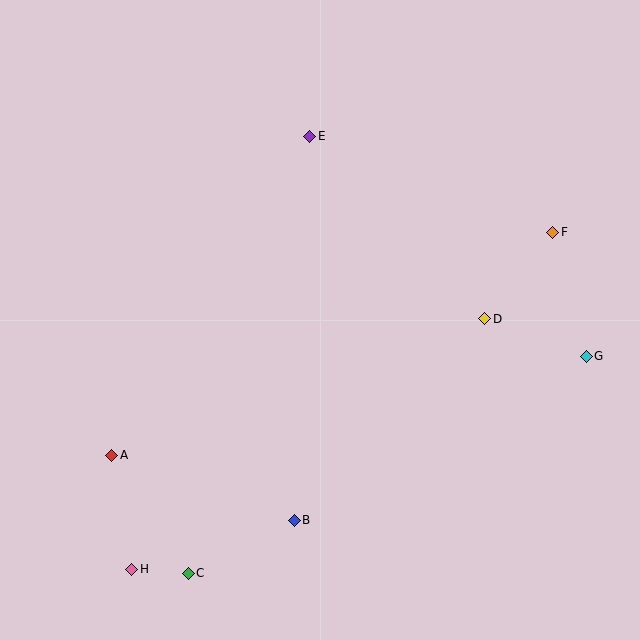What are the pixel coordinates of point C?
Point C is at (188, 573).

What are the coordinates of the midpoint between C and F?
The midpoint between C and F is at (370, 403).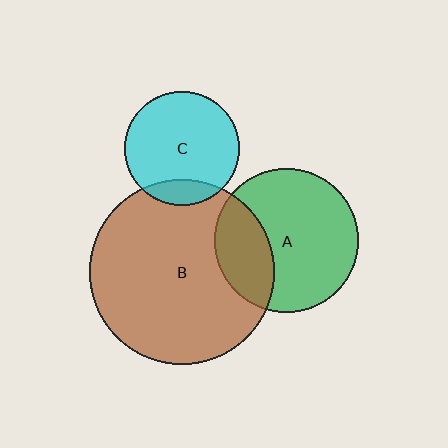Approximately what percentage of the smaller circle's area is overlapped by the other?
Approximately 30%.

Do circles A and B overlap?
Yes.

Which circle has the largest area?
Circle B (brown).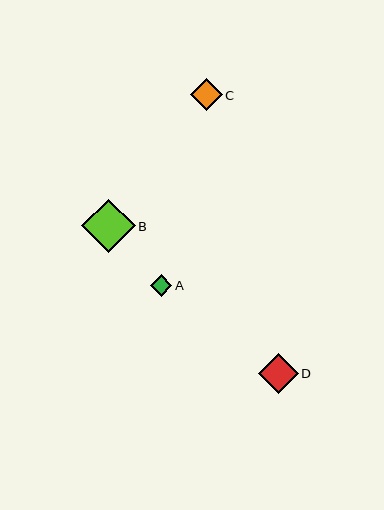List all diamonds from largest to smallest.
From largest to smallest: B, D, C, A.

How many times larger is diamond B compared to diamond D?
Diamond B is approximately 1.3 times the size of diamond D.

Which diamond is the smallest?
Diamond A is the smallest with a size of approximately 22 pixels.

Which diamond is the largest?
Diamond B is the largest with a size of approximately 53 pixels.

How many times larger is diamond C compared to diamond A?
Diamond C is approximately 1.5 times the size of diamond A.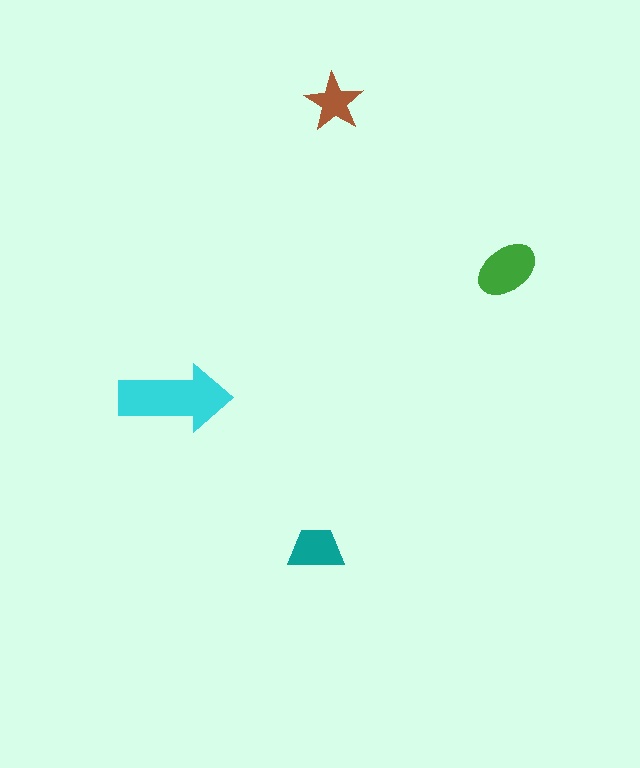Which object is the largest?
The cyan arrow.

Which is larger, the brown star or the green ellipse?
The green ellipse.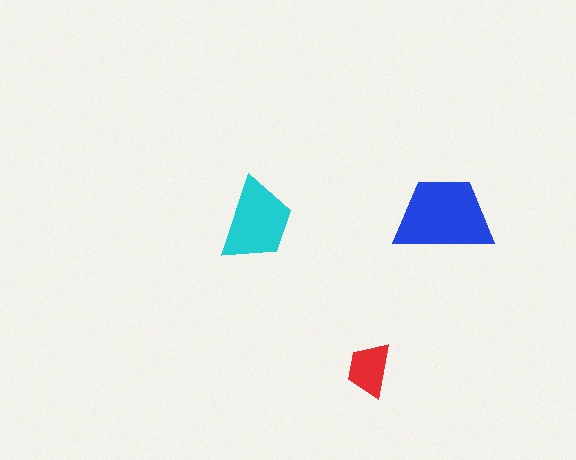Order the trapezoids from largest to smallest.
the blue one, the cyan one, the red one.